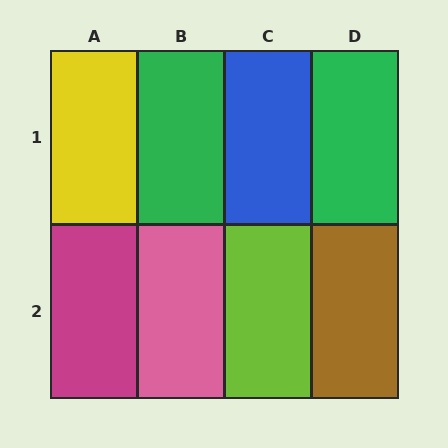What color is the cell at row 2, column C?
Lime.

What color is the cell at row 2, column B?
Pink.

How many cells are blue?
1 cell is blue.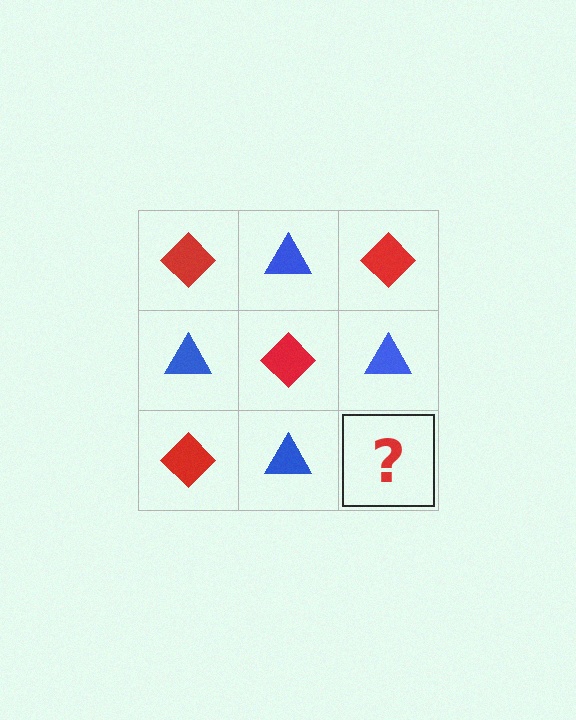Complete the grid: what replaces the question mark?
The question mark should be replaced with a red diamond.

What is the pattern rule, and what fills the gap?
The rule is that it alternates red diamond and blue triangle in a checkerboard pattern. The gap should be filled with a red diamond.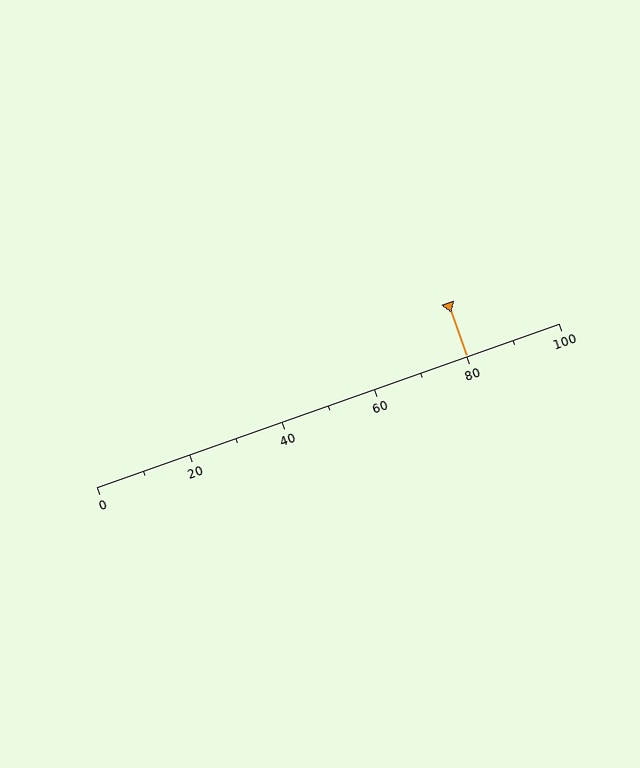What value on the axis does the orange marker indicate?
The marker indicates approximately 80.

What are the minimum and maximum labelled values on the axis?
The axis runs from 0 to 100.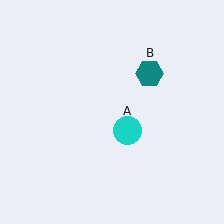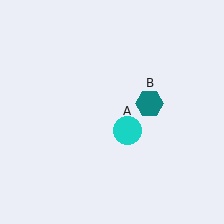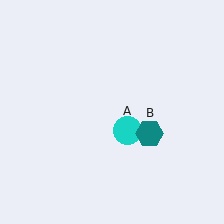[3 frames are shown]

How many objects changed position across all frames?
1 object changed position: teal hexagon (object B).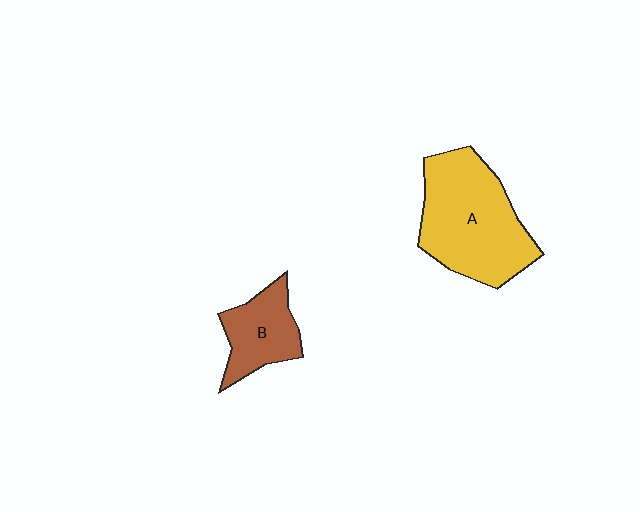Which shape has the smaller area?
Shape B (brown).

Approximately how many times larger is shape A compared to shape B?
Approximately 2.1 times.